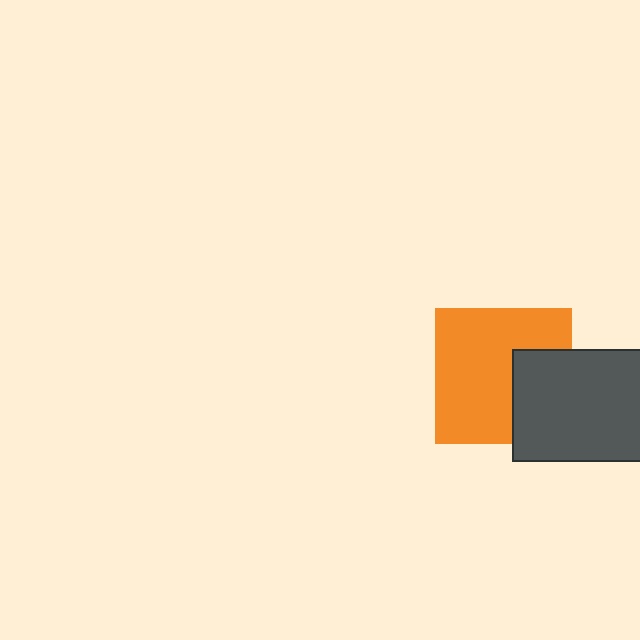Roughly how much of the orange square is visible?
Most of it is visible (roughly 70%).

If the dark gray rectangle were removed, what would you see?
You would see the complete orange square.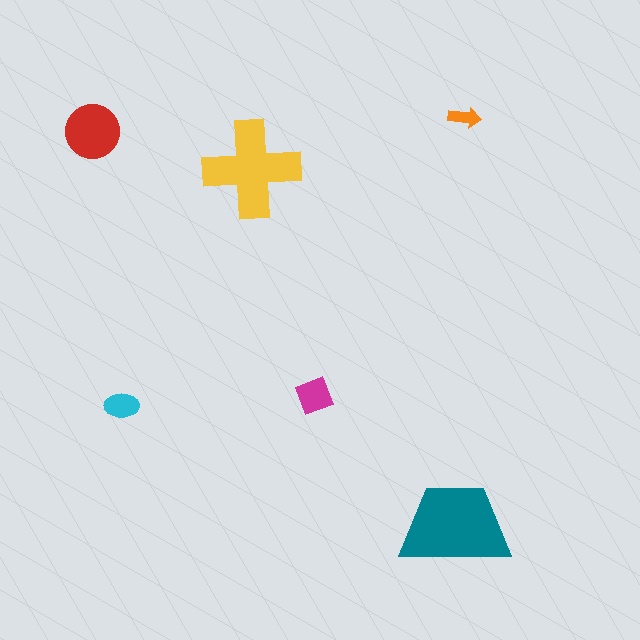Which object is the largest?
The teal trapezoid.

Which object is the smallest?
The orange arrow.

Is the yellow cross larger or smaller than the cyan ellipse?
Larger.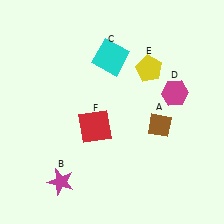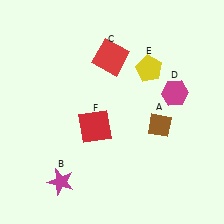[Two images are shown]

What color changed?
The square (C) changed from cyan in Image 1 to red in Image 2.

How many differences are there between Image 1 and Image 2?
There is 1 difference between the two images.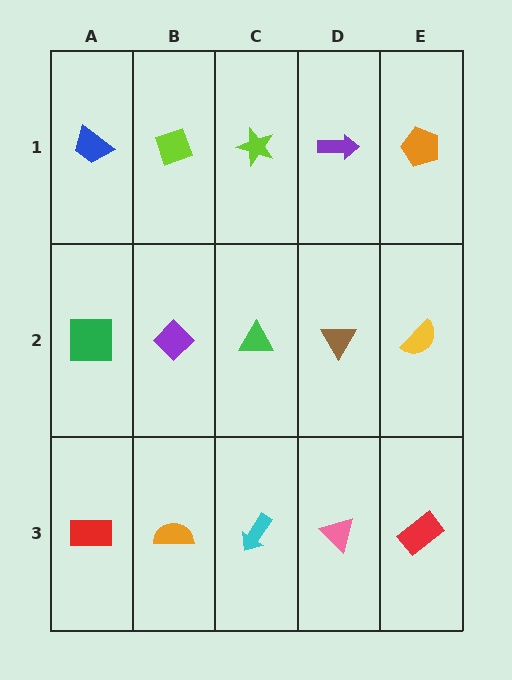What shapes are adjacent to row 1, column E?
A yellow semicircle (row 2, column E), a purple arrow (row 1, column D).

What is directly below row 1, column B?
A purple diamond.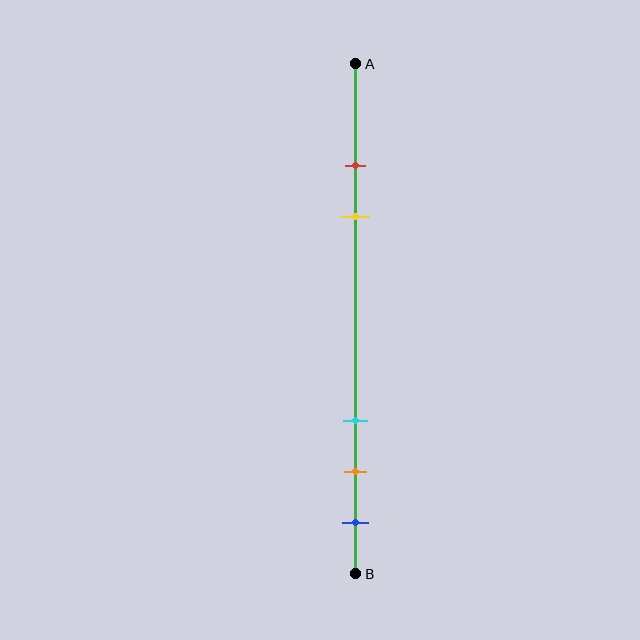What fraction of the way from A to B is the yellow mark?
The yellow mark is approximately 30% (0.3) of the way from A to B.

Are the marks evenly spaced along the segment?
No, the marks are not evenly spaced.